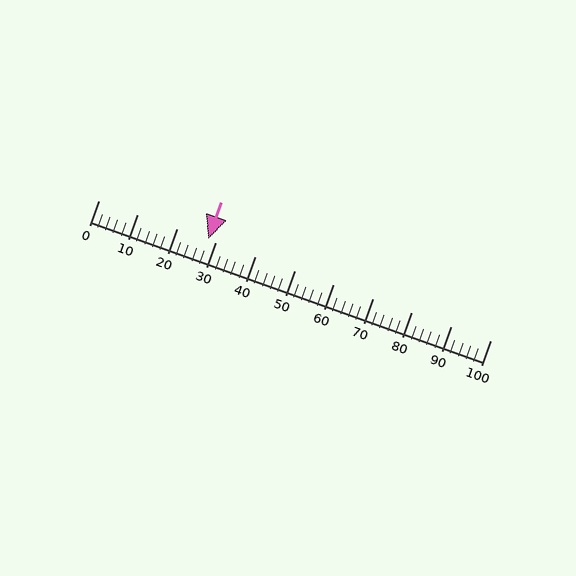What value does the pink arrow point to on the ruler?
The pink arrow points to approximately 28.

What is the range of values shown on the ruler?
The ruler shows values from 0 to 100.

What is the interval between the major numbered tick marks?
The major tick marks are spaced 10 units apart.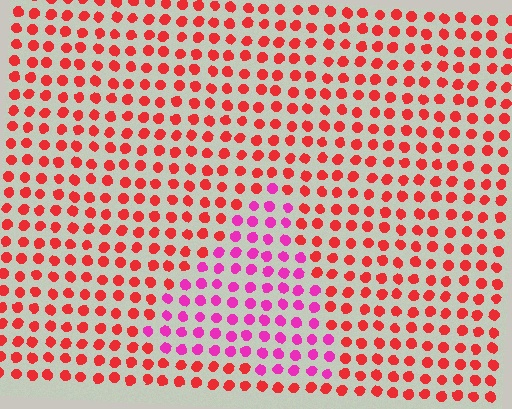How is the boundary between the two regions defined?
The boundary is defined purely by a slight shift in hue (about 43 degrees). Spacing, size, and orientation are identical on both sides.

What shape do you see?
I see a triangle.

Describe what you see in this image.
The image is filled with small red elements in a uniform arrangement. A triangle-shaped region is visible where the elements are tinted to a slightly different hue, forming a subtle color boundary.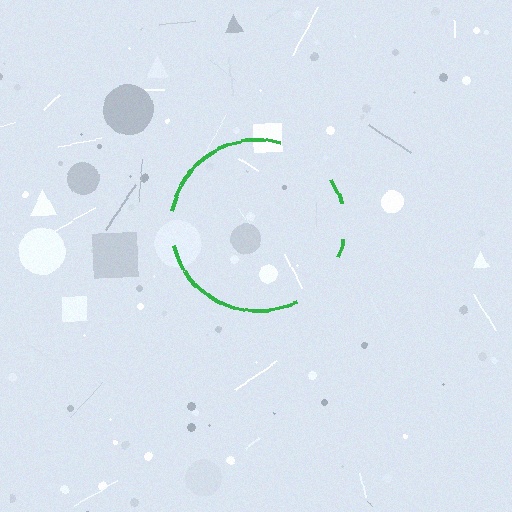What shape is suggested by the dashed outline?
The dashed outline suggests a circle.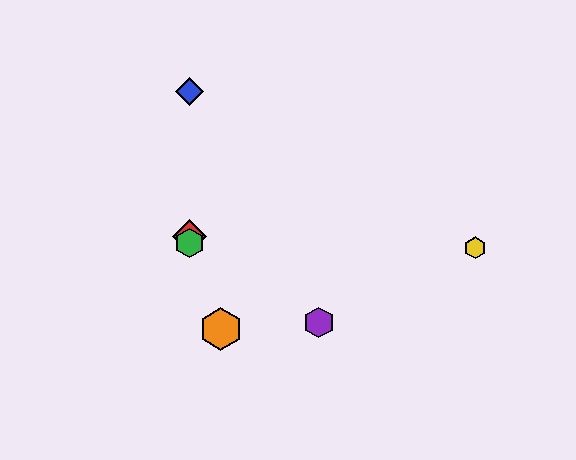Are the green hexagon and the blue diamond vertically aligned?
Yes, both are at x≈190.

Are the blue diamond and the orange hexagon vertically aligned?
No, the blue diamond is at x≈190 and the orange hexagon is at x≈221.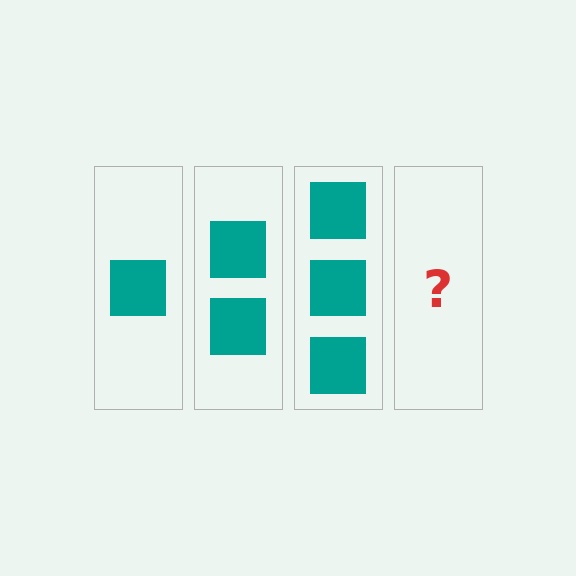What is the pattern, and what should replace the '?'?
The pattern is that each step adds one more square. The '?' should be 4 squares.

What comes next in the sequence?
The next element should be 4 squares.